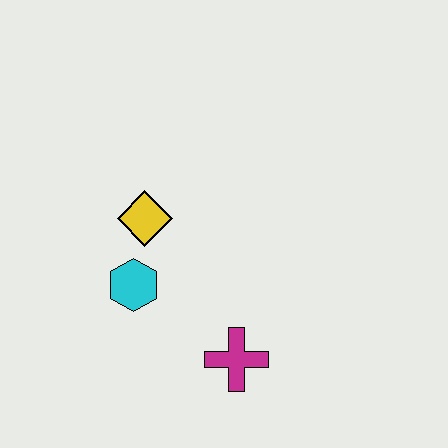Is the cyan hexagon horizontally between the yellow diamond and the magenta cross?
No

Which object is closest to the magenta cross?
The cyan hexagon is closest to the magenta cross.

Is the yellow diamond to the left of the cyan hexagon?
No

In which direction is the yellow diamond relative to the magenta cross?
The yellow diamond is above the magenta cross.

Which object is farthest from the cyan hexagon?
The magenta cross is farthest from the cyan hexagon.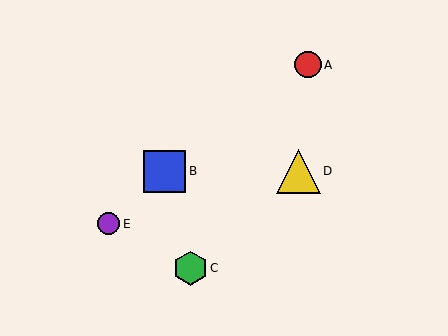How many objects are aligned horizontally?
2 objects (B, D) are aligned horizontally.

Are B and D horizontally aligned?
Yes, both are at y≈171.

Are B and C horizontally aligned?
No, B is at y≈171 and C is at y≈268.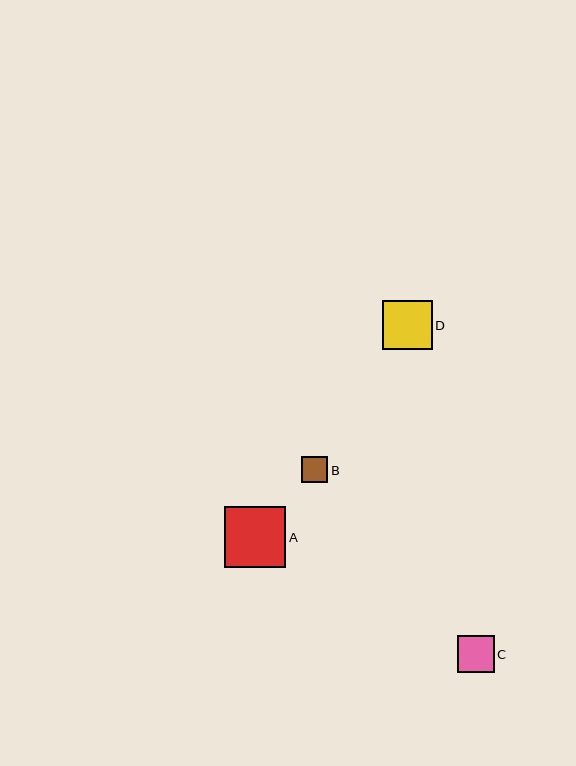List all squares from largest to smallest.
From largest to smallest: A, D, C, B.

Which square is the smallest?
Square B is the smallest with a size of approximately 26 pixels.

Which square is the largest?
Square A is the largest with a size of approximately 61 pixels.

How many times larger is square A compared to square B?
Square A is approximately 2.4 times the size of square B.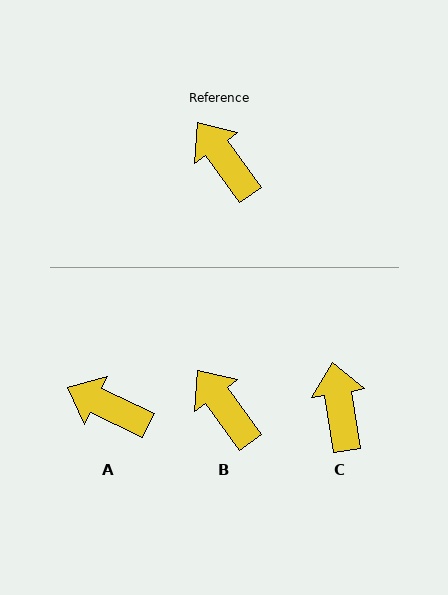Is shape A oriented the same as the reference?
No, it is off by about 29 degrees.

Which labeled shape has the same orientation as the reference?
B.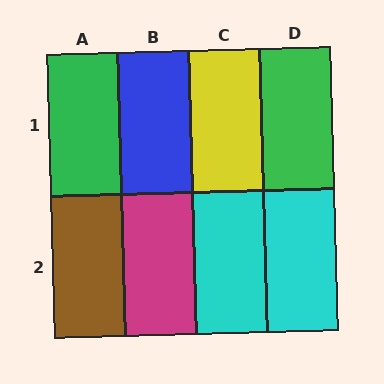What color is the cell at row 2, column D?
Cyan.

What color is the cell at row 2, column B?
Magenta.